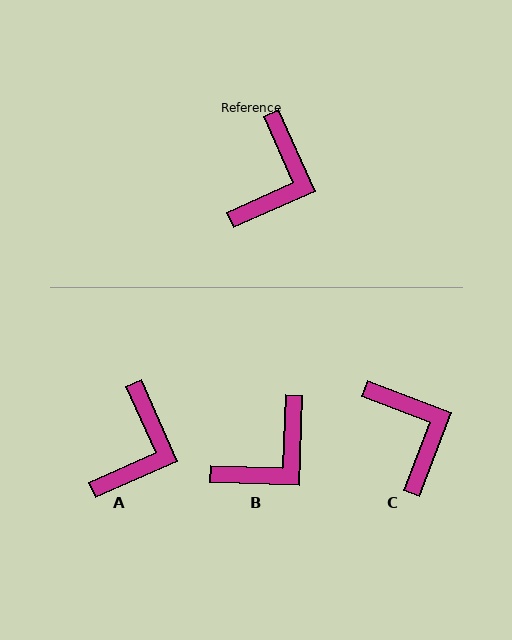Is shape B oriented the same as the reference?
No, it is off by about 26 degrees.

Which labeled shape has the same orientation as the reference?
A.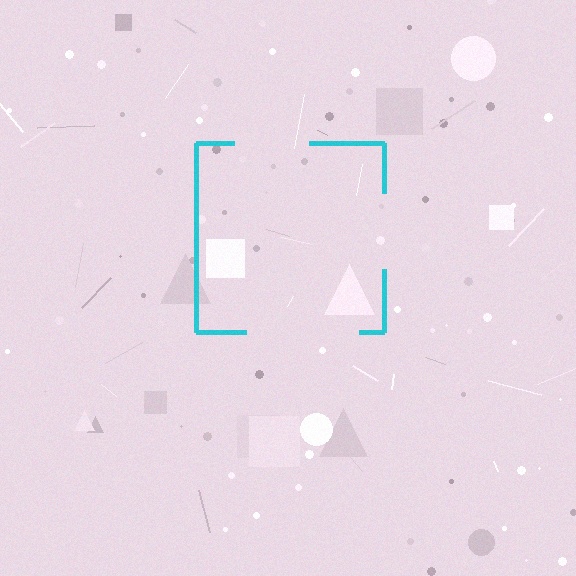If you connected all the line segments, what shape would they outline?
They would outline a square.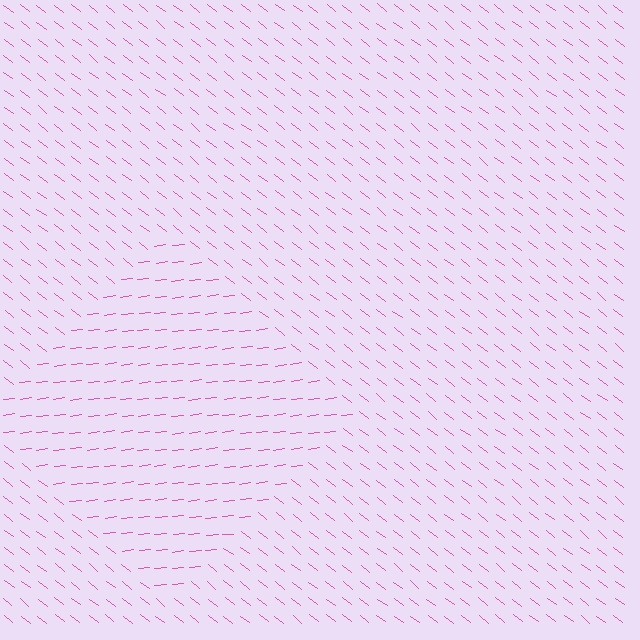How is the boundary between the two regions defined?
The boundary is defined purely by a change in line orientation (approximately 45 degrees difference). All lines are the same color and thickness.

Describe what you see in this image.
The image is filled with small pink line segments. A diamond region in the image has lines oriented differently from the surrounding lines, creating a visible texture boundary.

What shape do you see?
I see a diamond.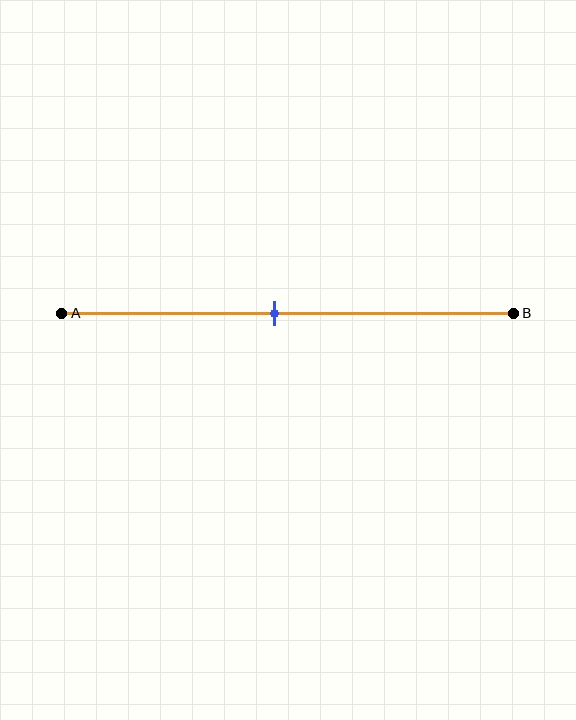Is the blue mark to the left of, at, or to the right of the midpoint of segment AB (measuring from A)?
The blue mark is approximately at the midpoint of segment AB.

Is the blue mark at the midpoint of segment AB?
Yes, the mark is approximately at the midpoint.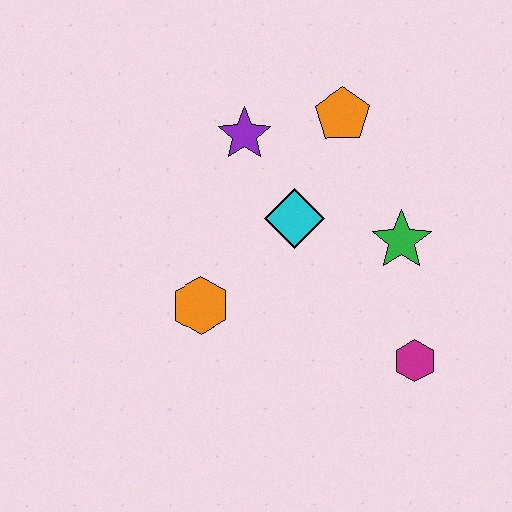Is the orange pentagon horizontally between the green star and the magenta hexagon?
No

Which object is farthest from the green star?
The orange hexagon is farthest from the green star.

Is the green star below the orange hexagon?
No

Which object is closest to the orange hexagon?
The cyan diamond is closest to the orange hexagon.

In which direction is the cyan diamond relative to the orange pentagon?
The cyan diamond is below the orange pentagon.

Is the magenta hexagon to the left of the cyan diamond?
No